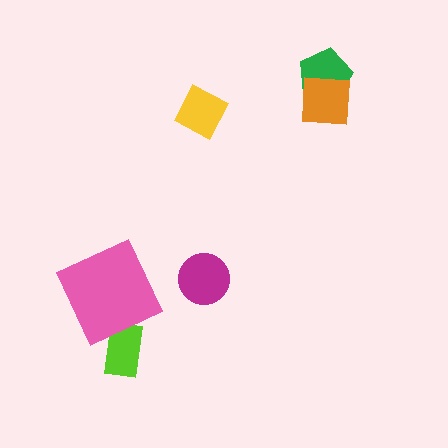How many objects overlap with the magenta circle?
0 objects overlap with the magenta circle.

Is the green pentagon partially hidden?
Yes, it is partially covered by another shape.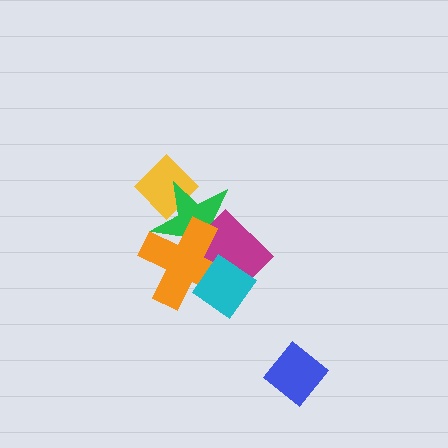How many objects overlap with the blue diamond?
0 objects overlap with the blue diamond.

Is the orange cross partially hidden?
Yes, it is partially covered by another shape.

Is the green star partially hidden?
Yes, it is partially covered by another shape.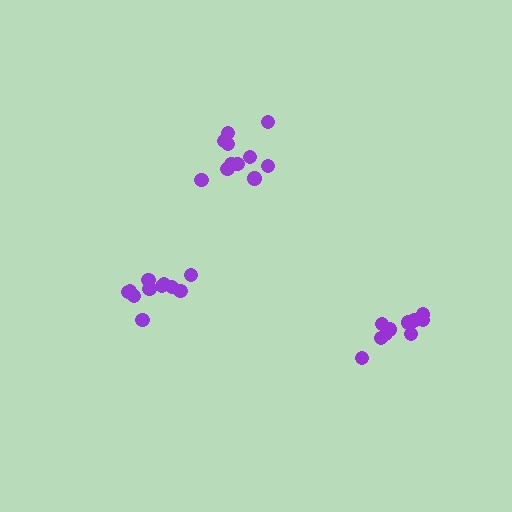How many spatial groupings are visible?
There are 3 spatial groupings.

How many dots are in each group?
Group 1: 11 dots, Group 2: 11 dots, Group 3: 10 dots (32 total).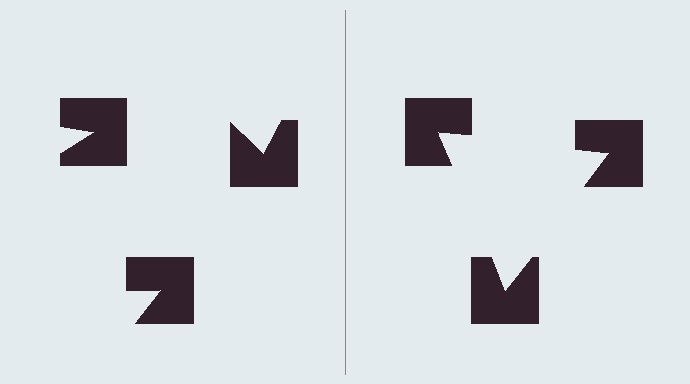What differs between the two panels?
The notched squares are positioned identically on both sides; only the wedge orientations differ. On the right they align to a triangle; on the left they are misaligned.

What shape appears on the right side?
An illusory triangle.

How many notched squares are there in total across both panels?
6 — 3 on each side.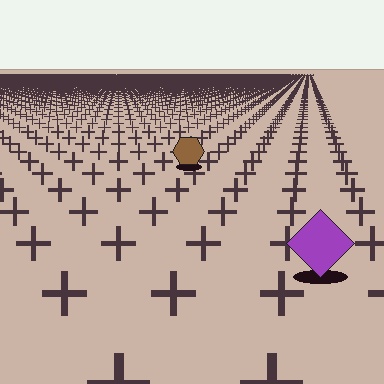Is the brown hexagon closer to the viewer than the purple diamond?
No. The purple diamond is closer — you can tell from the texture gradient: the ground texture is coarser near it.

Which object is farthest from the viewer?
The brown hexagon is farthest from the viewer. It appears smaller and the ground texture around it is denser.